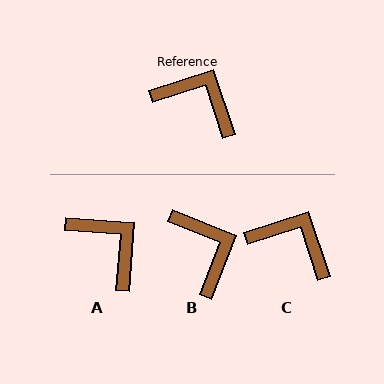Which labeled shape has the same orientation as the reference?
C.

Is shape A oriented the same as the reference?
No, it is off by about 23 degrees.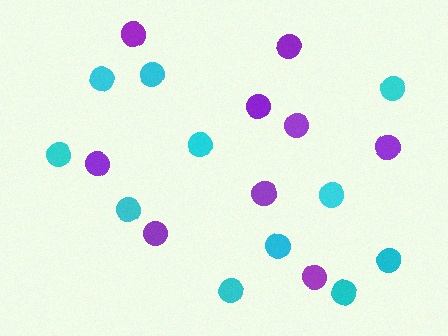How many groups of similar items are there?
There are 2 groups: one group of cyan circles (11) and one group of purple circles (9).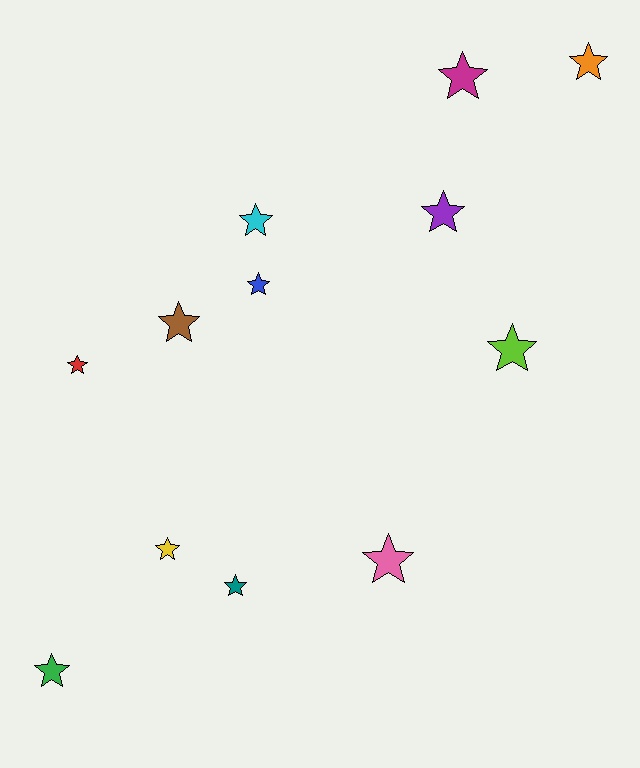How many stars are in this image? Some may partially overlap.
There are 12 stars.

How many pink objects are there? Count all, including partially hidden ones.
There is 1 pink object.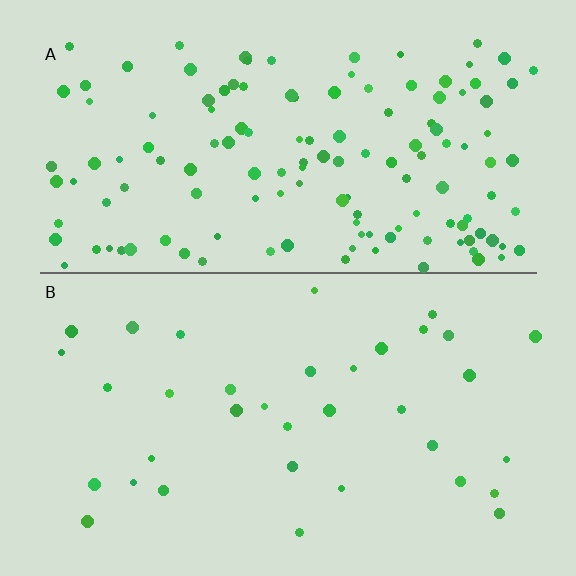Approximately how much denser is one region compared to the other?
Approximately 3.9× — region A over region B.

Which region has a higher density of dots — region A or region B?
A (the top).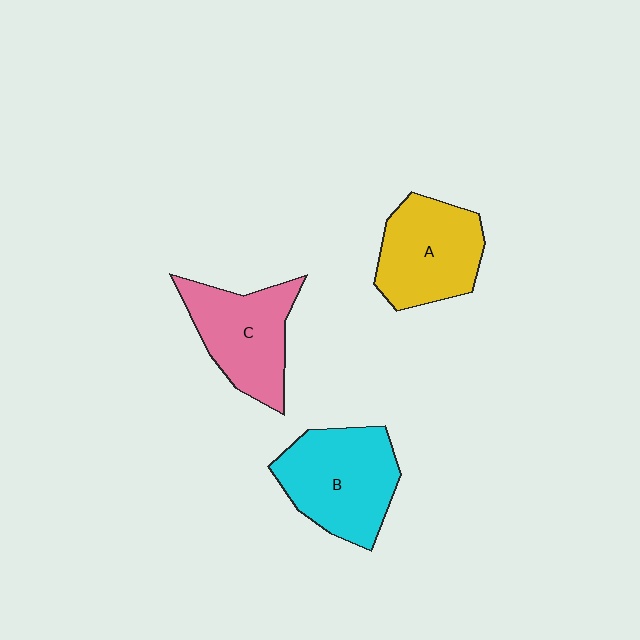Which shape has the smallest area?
Shape C (pink).